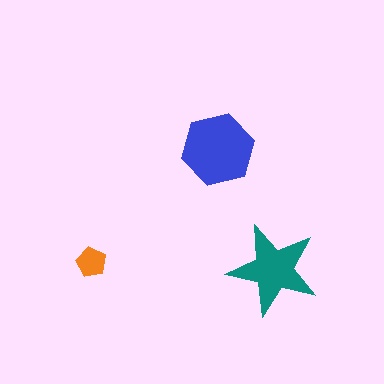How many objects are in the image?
There are 3 objects in the image.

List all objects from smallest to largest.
The orange pentagon, the teal star, the blue hexagon.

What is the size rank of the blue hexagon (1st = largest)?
1st.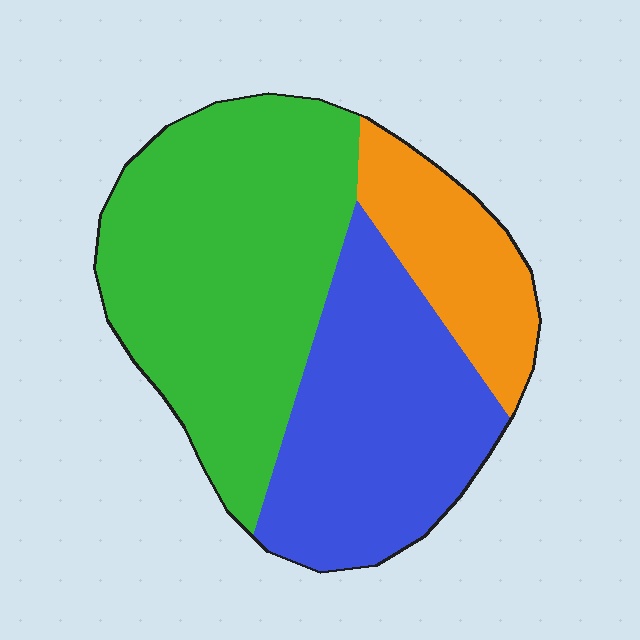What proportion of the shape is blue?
Blue takes up about one third (1/3) of the shape.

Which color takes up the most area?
Green, at roughly 50%.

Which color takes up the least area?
Orange, at roughly 15%.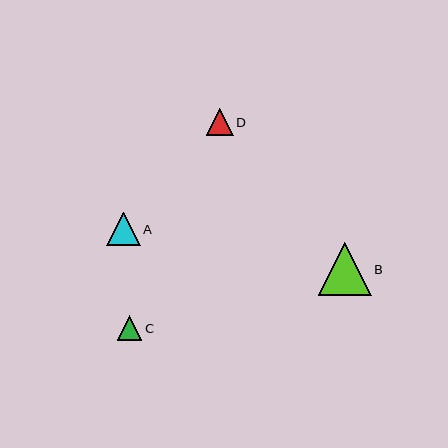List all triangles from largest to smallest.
From largest to smallest: B, A, D, C.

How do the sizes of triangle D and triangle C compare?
Triangle D and triangle C are approximately the same size.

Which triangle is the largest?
Triangle B is the largest with a size of approximately 53 pixels.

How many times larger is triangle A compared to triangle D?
Triangle A is approximately 1.2 times the size of triangle D.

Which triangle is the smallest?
Triangle C is the smallest with a size of approximately 25 pixels.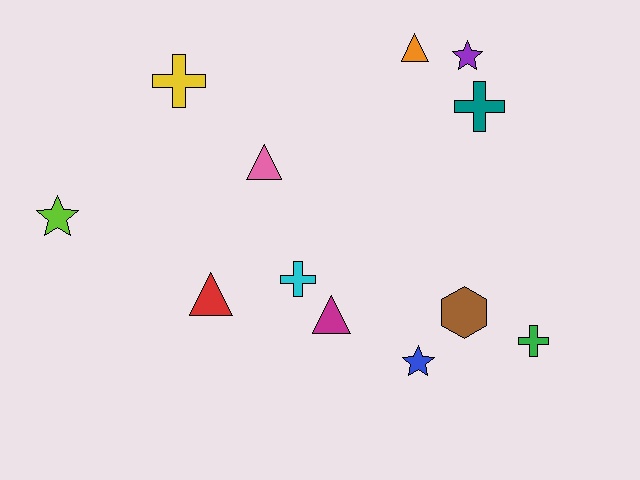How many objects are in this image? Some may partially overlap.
There are 12 objects.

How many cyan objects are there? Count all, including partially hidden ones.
There is 1 cyan object.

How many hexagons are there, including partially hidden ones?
There is 1 hexagon.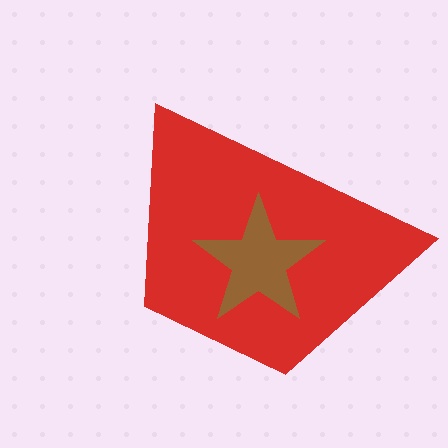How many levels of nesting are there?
2.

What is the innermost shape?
The brown star.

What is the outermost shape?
The red trapezoid.